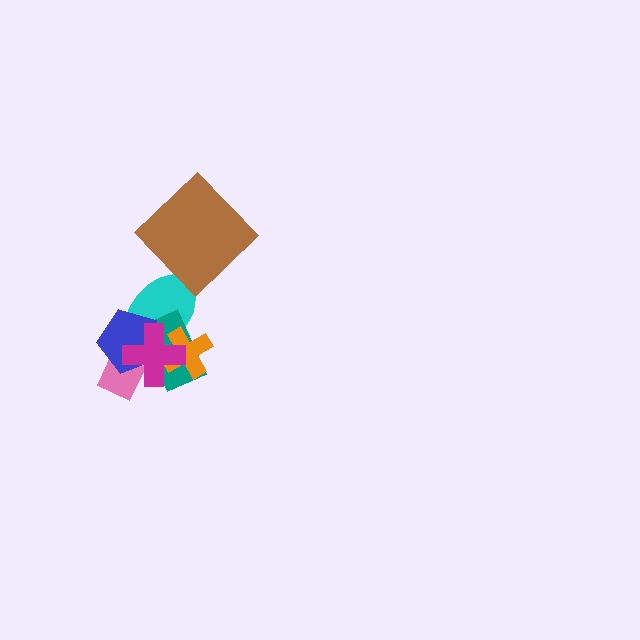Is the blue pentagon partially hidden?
Yes, it is partially covered by another shape.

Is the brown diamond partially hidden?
No, no other shape covers it.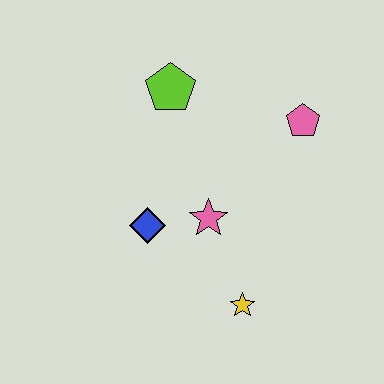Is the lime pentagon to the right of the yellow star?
No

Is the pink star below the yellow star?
No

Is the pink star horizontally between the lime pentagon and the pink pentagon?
Yes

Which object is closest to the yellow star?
The pink star is closest to the yellow star.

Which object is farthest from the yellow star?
The lime pentagon is farthest from the yellow star.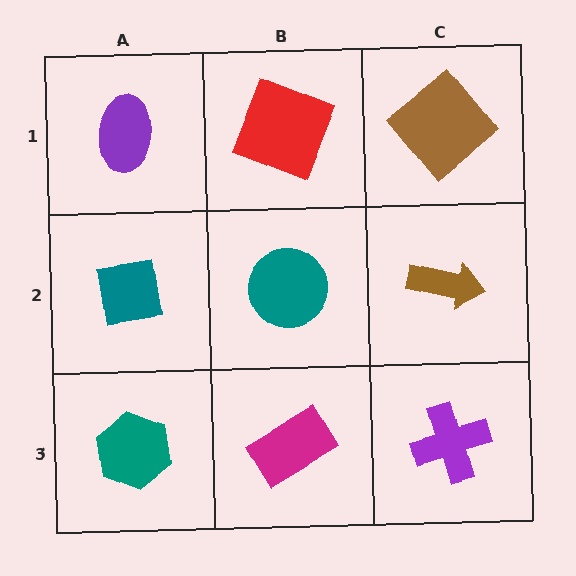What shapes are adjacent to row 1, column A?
A teal square (row 2, column A), a red square (row 1, column B).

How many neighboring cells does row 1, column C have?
2.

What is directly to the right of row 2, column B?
A brown arrow.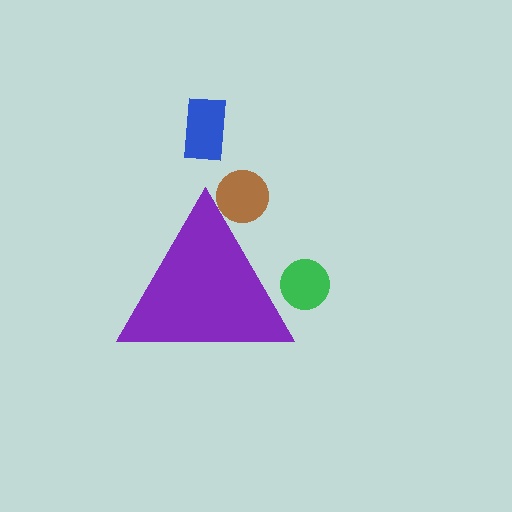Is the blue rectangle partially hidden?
No, the blue rectangle is fully visible.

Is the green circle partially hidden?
Yes, the green circle is partially hidden behind the purple triangle.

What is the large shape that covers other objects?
A purple triangle.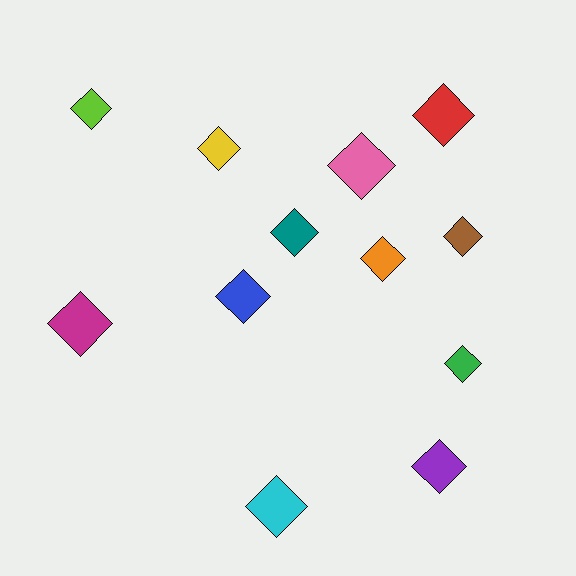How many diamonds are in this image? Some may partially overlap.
There are 12 diamonds.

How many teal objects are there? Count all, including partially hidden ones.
There is 1 teal object.